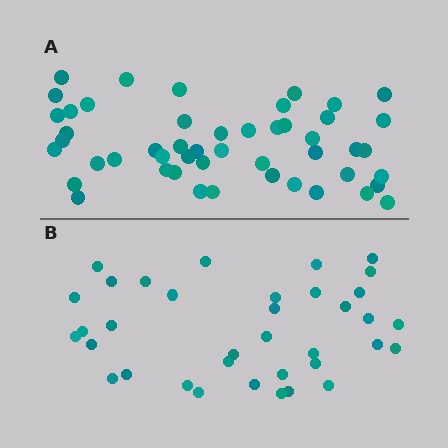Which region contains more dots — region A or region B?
Region A (the top region) has more dots.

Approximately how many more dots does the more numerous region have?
Region A has approximately 15 more dots than region B.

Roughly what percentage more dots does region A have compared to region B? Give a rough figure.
About 35% more.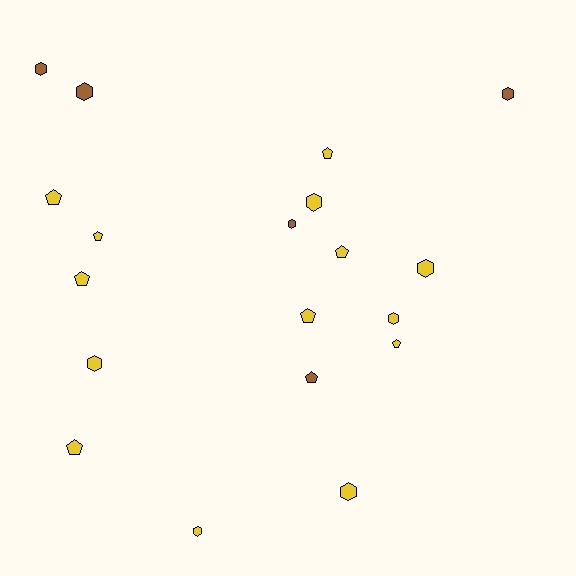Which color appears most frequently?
Yellow, with 14 objects.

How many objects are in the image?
There are 19 objects.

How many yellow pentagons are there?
There are 8 yellow pentagons.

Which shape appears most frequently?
Hexagon, with 10 objects.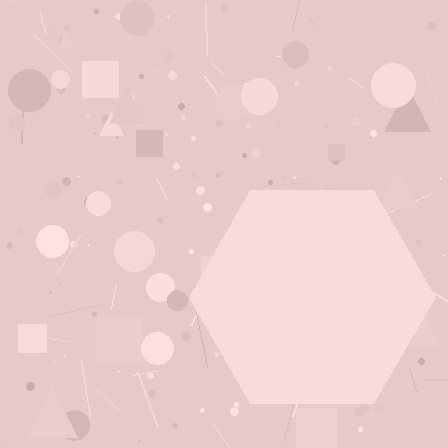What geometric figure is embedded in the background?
A hexagon is embedded in the background.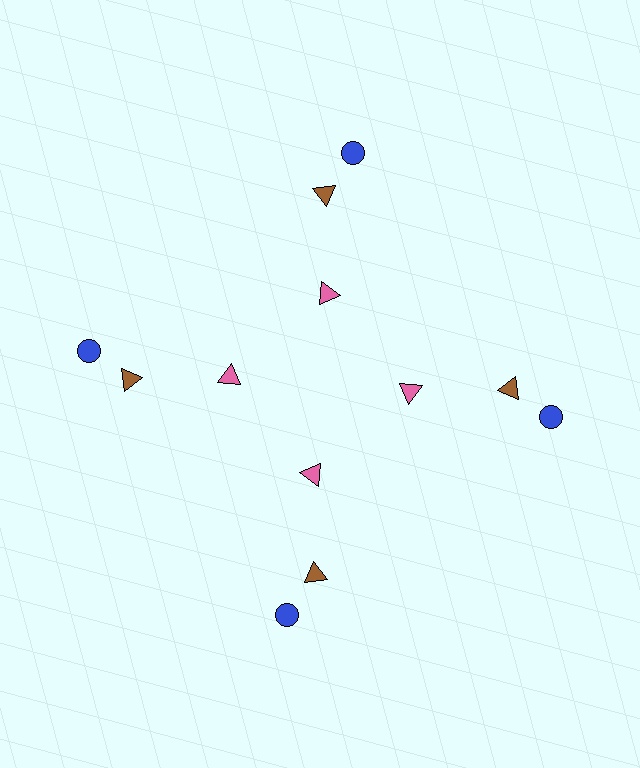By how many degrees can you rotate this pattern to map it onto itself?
The pattern maps onto itself every 90 degrees of rotation.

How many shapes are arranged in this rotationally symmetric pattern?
There are 12 shapes, arranged in 4 groups of 3.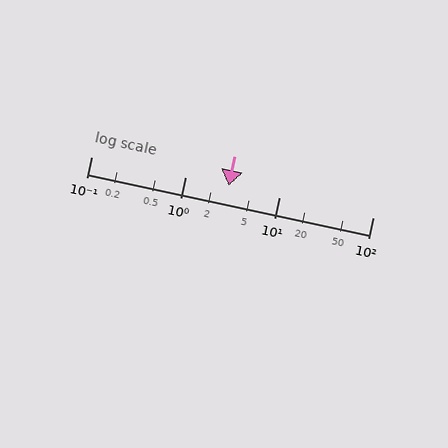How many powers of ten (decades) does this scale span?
The scale spans 3 decades, from 0.1 to 100.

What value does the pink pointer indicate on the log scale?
The pointer indicates approximately 2.9.